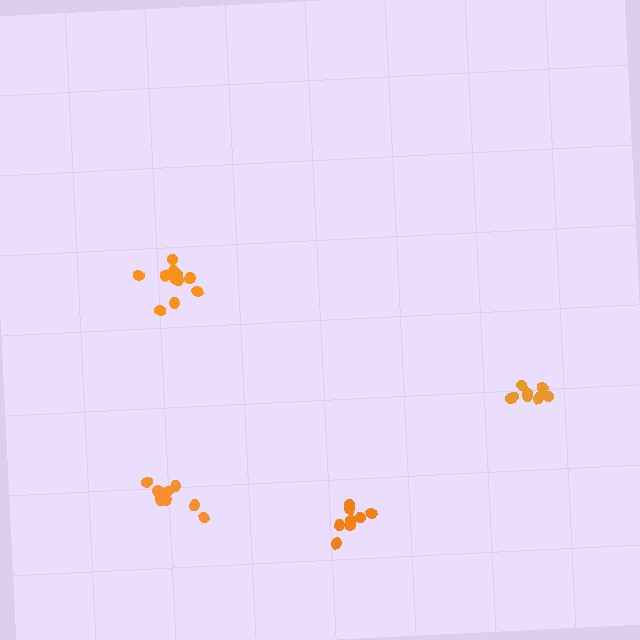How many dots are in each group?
Group 1: 11 dots, Group 2: 9 dots, Group 3: 8 dots, Group 4: 8 dots (36 total).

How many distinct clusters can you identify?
There are 4 distinct clusters.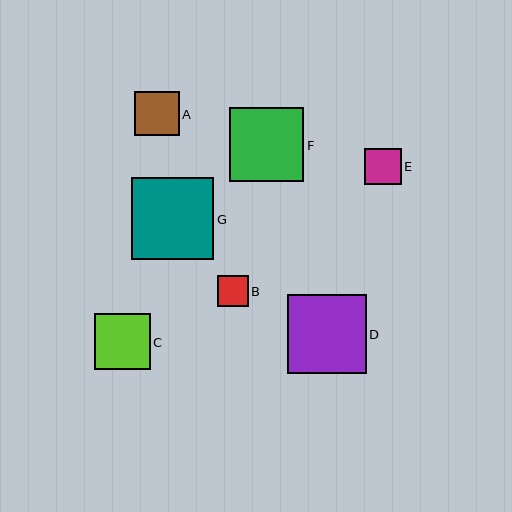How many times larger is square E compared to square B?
Square E is approximately 1.2 times the size of square B.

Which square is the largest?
Square G is the largest with a size of approximately 82 pixels.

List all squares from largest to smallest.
From largest to smallest: G, D, F, C, A, E, B.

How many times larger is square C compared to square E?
Square C is approximately 1.5 times the size of square E.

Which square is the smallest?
Square B is the smallest with a size of approximately 30 pixels.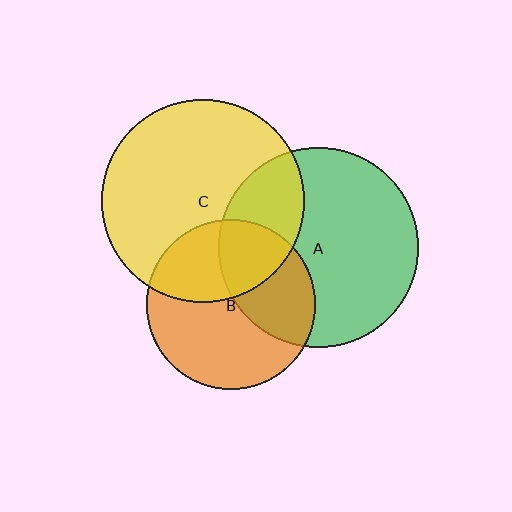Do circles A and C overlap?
Yes.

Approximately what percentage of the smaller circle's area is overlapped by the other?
Approximately 25%.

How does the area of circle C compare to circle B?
Approximately 1.4 times.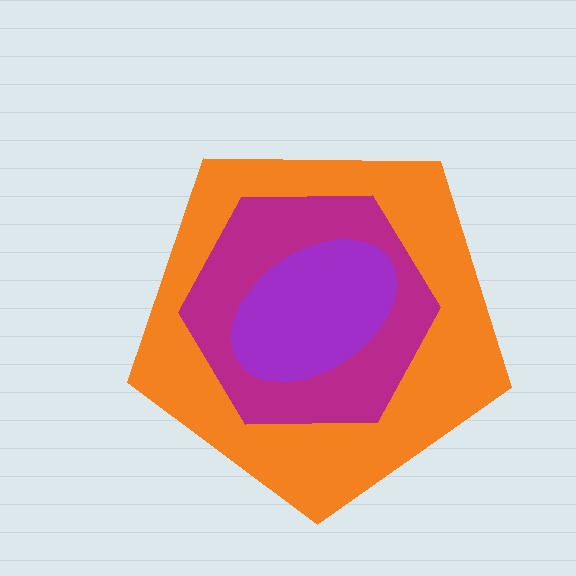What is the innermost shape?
The purple ellipse.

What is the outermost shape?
The orange pentagon.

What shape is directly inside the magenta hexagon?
The purple ellipse.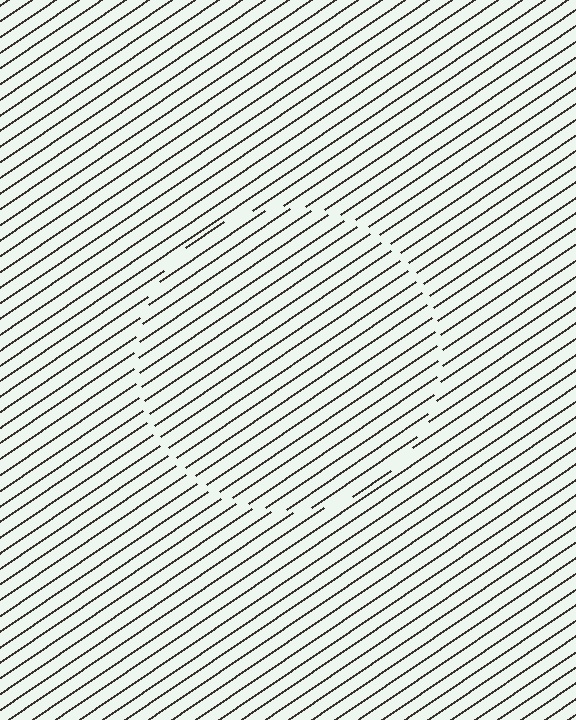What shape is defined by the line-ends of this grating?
An illusory circle. The interior of the shape contains the same grating, shifted by half a period — the contour is defined by the phase discontinuity where line-ends from the inner and outer gratings abut.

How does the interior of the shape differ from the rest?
The interior of the shape contains the same grating, shifted by half a period — the contour is defined by the phase discontinuity where line-ends from the inner and outer gratings abut.